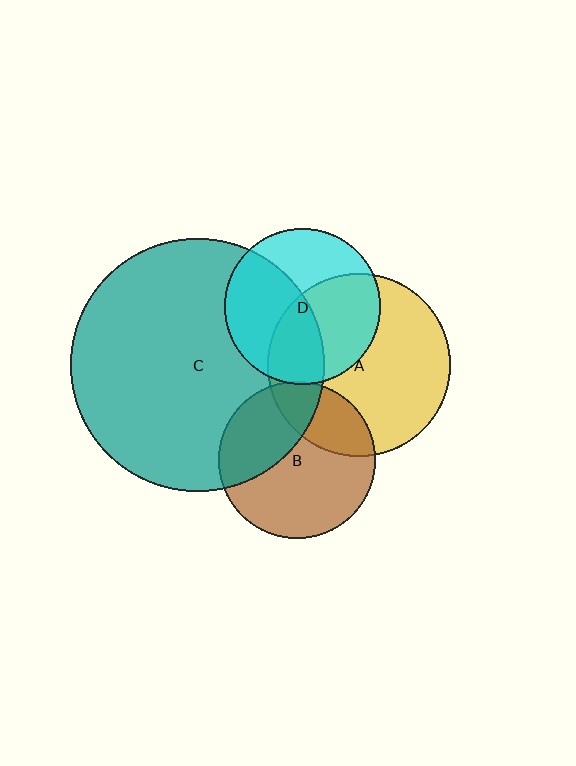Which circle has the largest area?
Circle C (teal).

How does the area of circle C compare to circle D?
Approximately 2.6 times.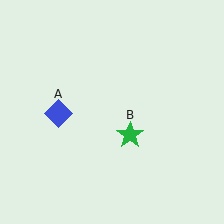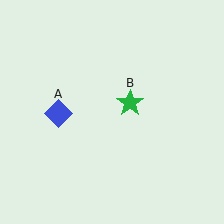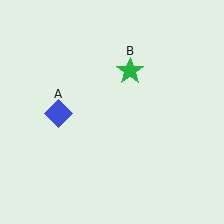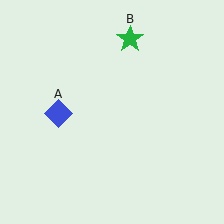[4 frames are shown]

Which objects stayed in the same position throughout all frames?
Blue diamond (object A) remained stationary.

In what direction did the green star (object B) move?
The green star (object B) moved up.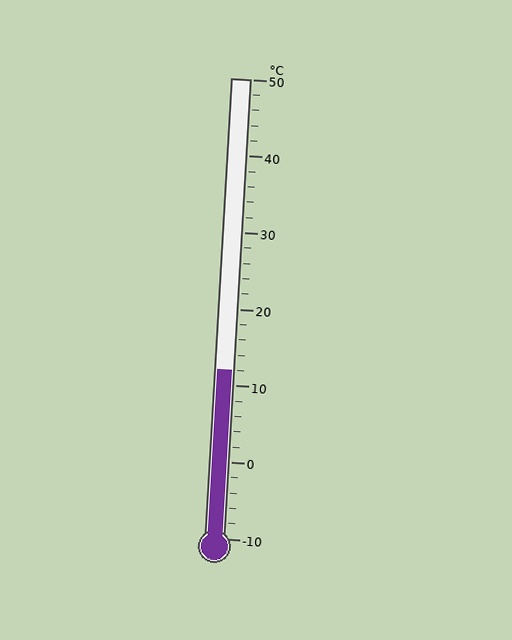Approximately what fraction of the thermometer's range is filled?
The thermometer is filled to approximately 35% of its range.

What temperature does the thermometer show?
The thermometer shows approximately 12°C.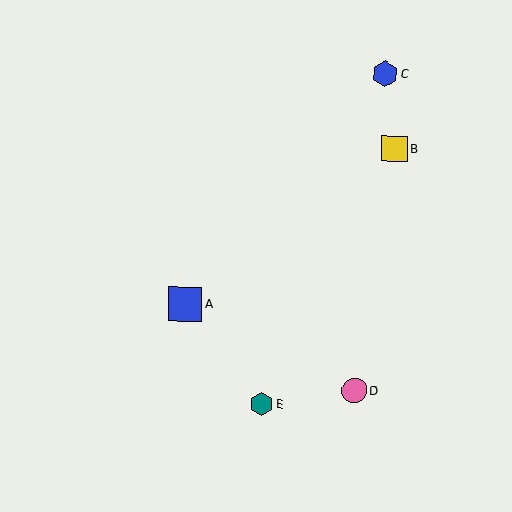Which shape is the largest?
The blue square (labeled A) is the largest.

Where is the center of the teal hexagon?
The center of the teal hexagon is at (261, 404).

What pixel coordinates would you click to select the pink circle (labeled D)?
Click at (354, 391) to select the pink circle D.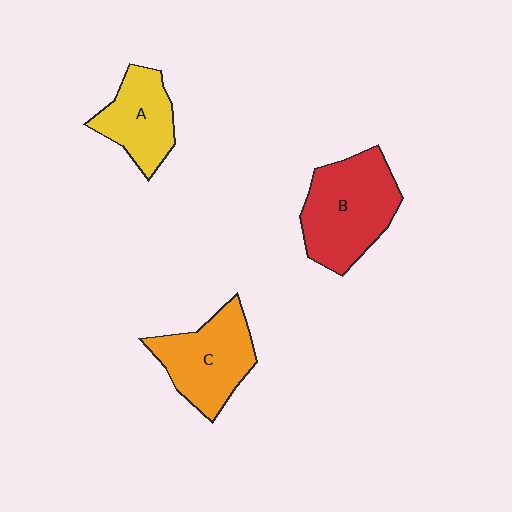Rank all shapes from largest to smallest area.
From largest to smallest: B (red), C (orange), A (yellow).